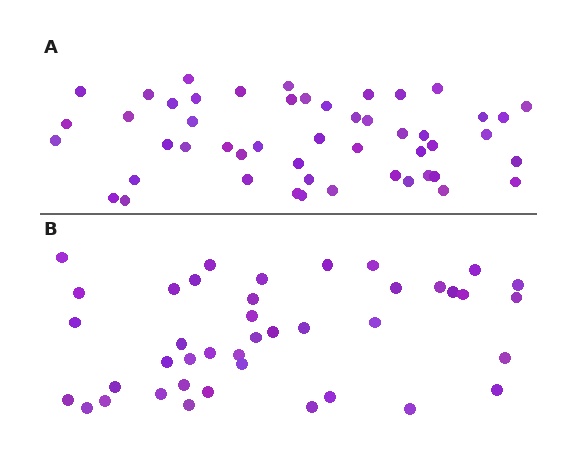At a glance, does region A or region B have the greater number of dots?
Region A (the top region) has more dots.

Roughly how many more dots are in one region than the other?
Region A has roughly 8 or so more dots than region B.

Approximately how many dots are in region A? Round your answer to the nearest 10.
About 50 dots.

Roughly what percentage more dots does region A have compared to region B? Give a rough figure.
About 20% more.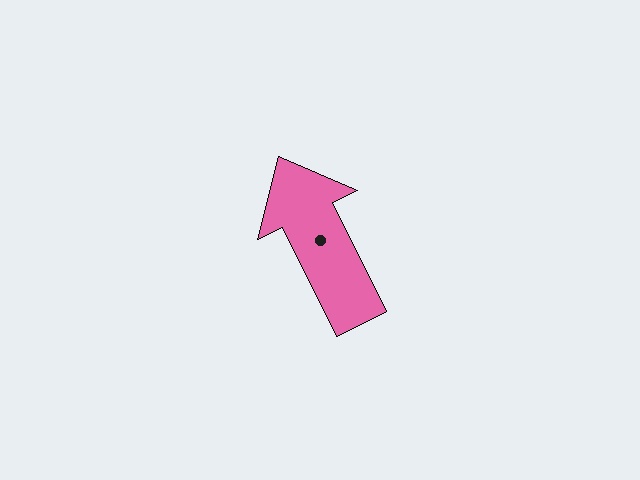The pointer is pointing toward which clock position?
Roughly 11 o'clock.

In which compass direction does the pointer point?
Northwest.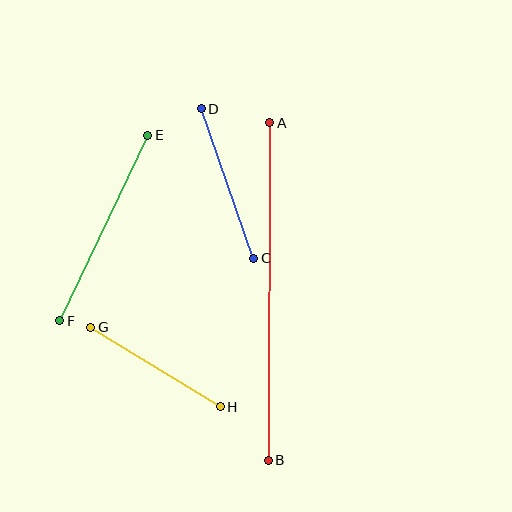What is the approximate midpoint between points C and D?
The midpoint is at approximately (228, 184) pixels.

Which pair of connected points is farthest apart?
Points A and B are farthest apart.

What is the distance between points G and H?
The distance is approximately 152 pixels.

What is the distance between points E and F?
The distance is approximately 205 pixels.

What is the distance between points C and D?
The distance is approximately 158 pixels.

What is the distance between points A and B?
The distance is approximately 338 pixels.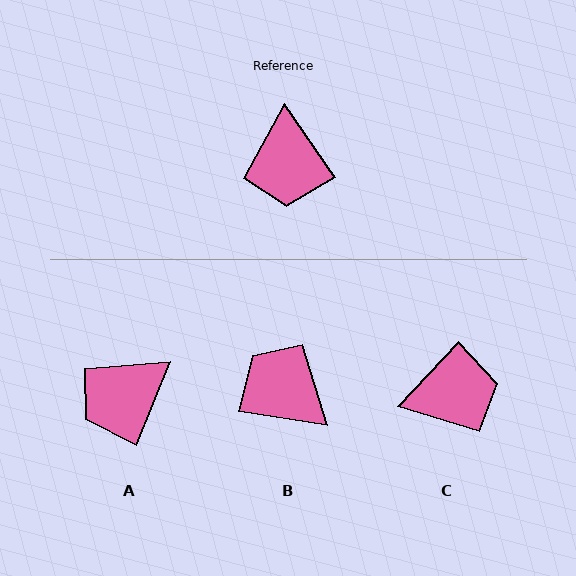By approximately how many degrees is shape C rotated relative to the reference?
Approximately 102 degrees counter-clockwise.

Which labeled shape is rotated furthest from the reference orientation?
B, about 134 degrees away.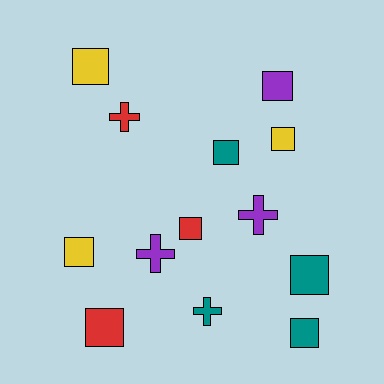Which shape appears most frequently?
Square, with 9 objects.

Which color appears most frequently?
Teal, with 4 objects.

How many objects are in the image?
There are 13 objects.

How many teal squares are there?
There are 3 teal squares.